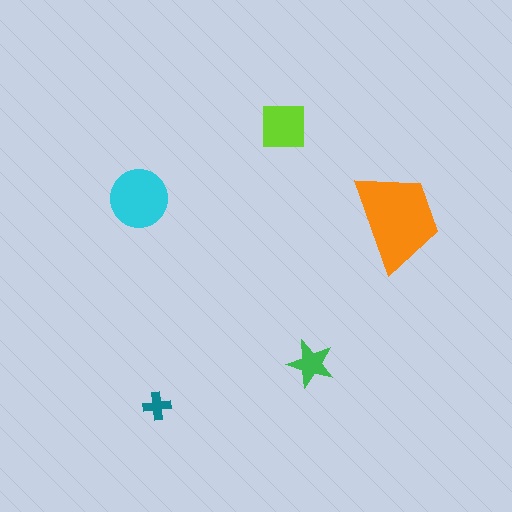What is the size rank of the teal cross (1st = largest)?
5th.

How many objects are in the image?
There are 5 objects in the image.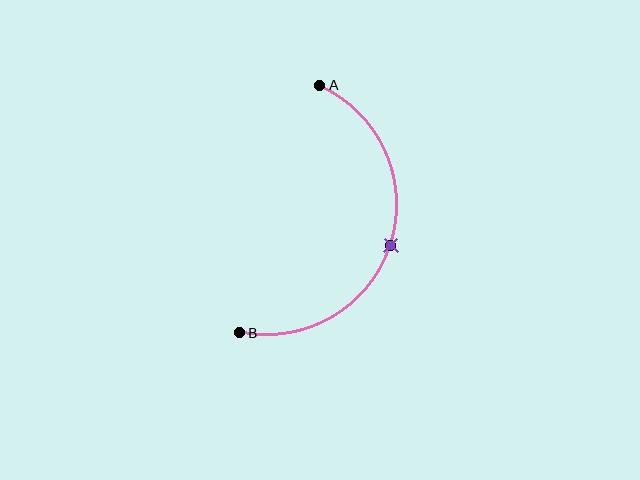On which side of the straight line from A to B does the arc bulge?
The arc bulges to the right of the straight line connecting A and B.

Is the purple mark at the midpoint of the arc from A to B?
Yes. The purple mark lies on the arc at equal arc-length from both A and B — it is the arc midpoint.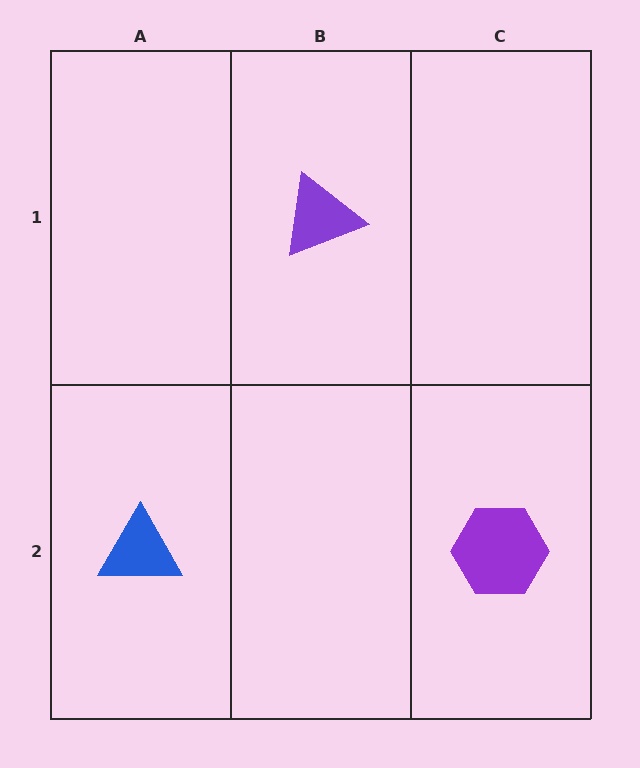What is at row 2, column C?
A purple hexagon.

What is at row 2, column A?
A blue triangle.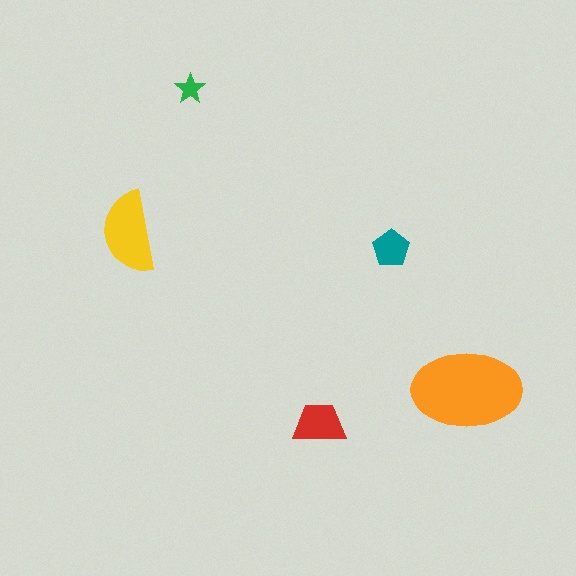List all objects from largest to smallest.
The orange ellipse, the yellow semicircle, the red trapezoid, the teal pentagon, the green star.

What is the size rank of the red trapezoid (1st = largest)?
3rd.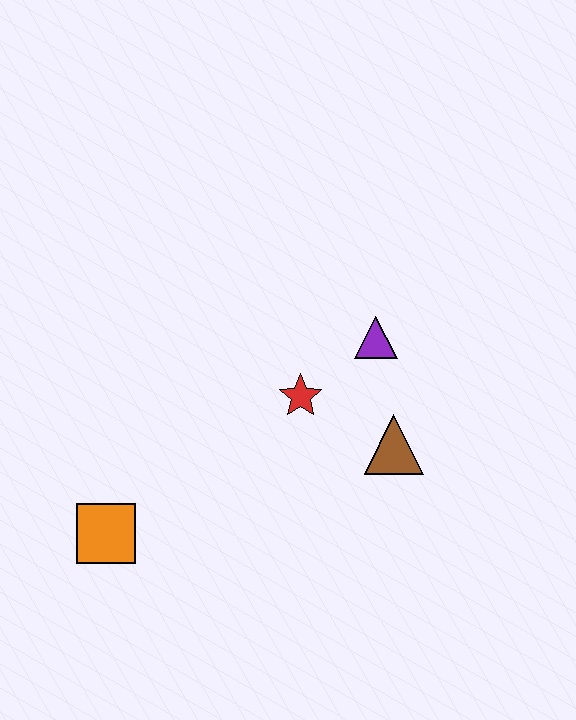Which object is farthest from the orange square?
The purple triangle is farthest from the orange square.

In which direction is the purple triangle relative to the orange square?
The purple triangle is to the right of the orange square.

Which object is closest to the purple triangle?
The red star is closest to the purple triangle.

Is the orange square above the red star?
No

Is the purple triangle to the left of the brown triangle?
Yes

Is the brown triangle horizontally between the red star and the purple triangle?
No